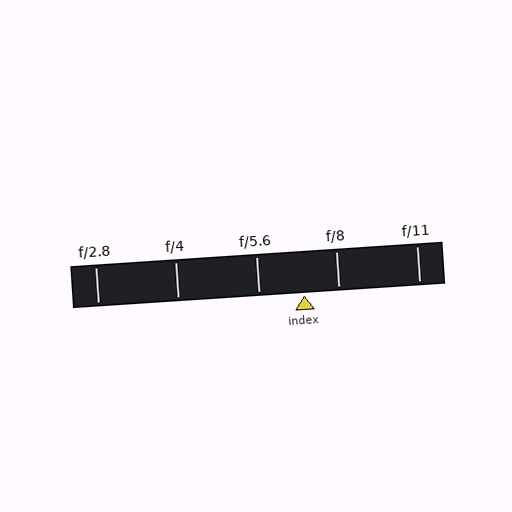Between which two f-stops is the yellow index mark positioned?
The index mark is between f/5.6 and f/8.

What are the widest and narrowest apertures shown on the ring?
The widest aperture shown is f/2.8 and the narrowest is f/11.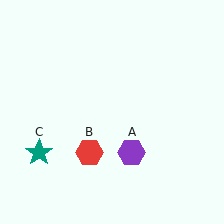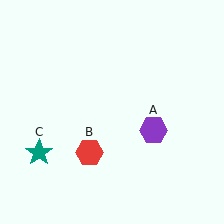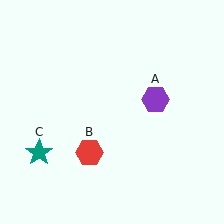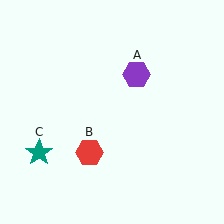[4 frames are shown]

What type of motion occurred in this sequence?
The purple hexagon (object A) rotated counterclockwise around the center of the scene.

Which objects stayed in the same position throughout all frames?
Red hexagon (object B) and teal star (object C) remained stationary.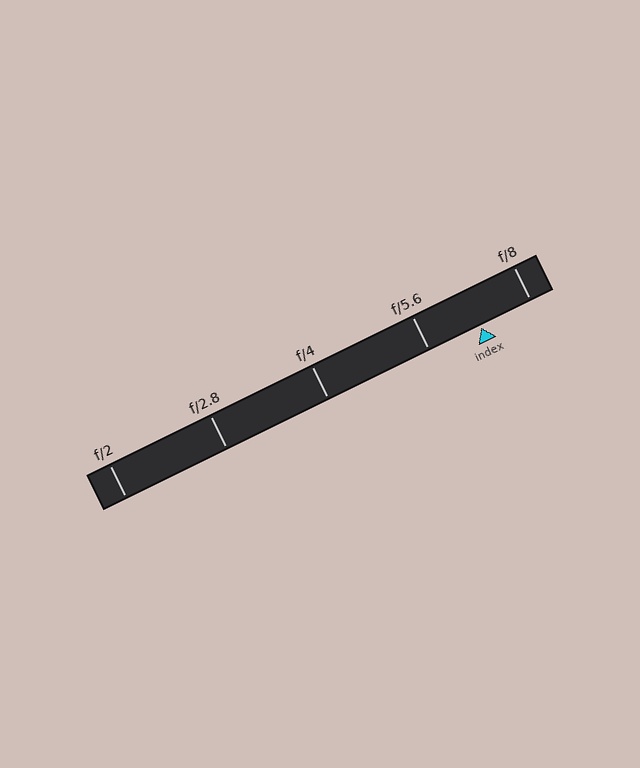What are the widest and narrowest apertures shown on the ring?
The widest aperture shown is f/2 and the narrowest is f/8.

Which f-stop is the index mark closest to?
The index mark is closest to f/8.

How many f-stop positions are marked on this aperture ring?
There are 5 f-stop positions marked.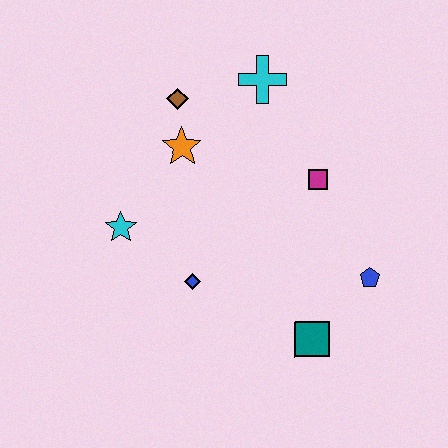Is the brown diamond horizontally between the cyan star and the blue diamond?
Yes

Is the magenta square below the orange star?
Yes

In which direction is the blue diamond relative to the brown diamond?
The blue diamond is below the brown diamond.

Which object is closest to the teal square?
The blue pentagon is closest to the teal square.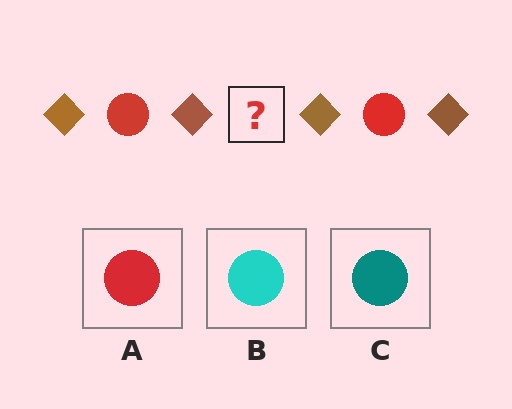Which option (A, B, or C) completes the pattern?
A.